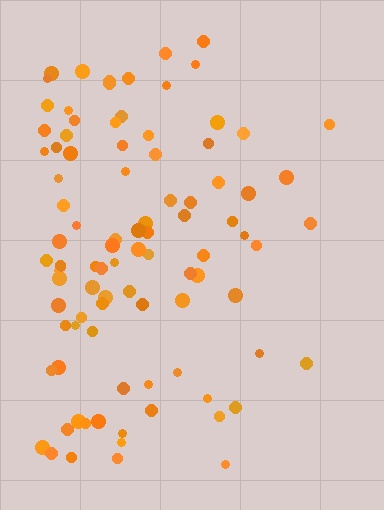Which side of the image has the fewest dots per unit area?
The right.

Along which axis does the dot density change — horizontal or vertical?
Horizontal.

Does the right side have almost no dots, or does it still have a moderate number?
Still a moderate number, just noticeably fewer than the left.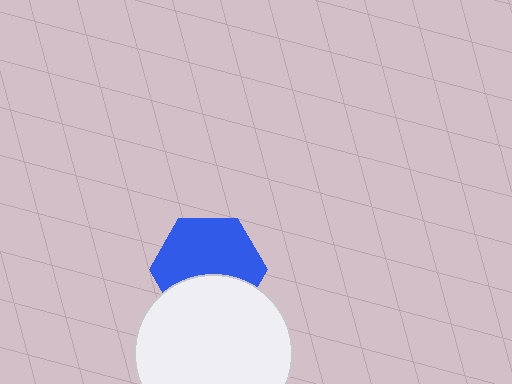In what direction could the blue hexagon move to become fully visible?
The blue hexagon could move up. That would shift it out from behind the white circle entirely.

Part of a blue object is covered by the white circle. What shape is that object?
It is a hexagon.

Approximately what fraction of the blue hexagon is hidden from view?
Roughly 37% of the blue hexagon is hidden behind the white circle.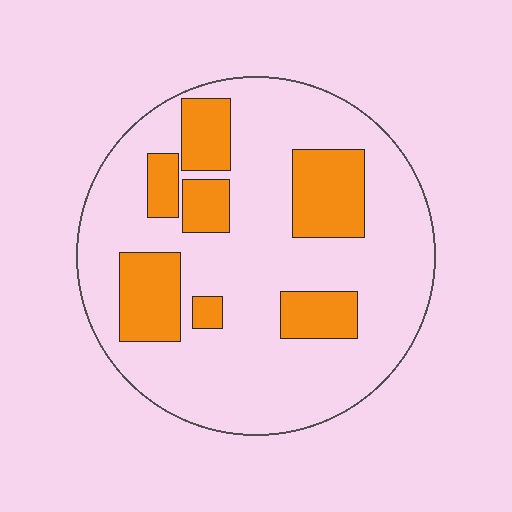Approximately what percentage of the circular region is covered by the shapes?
Approximately 25%.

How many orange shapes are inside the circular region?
7.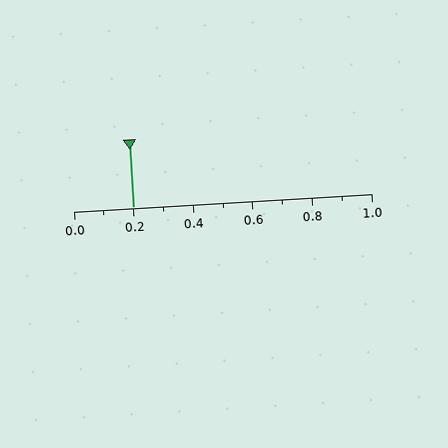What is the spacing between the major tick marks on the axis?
The major ticks are spaced 0.2 apart.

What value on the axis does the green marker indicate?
The marker indicates approximately 0.2.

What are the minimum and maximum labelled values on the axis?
The axis runs from 0.0 to 1.0.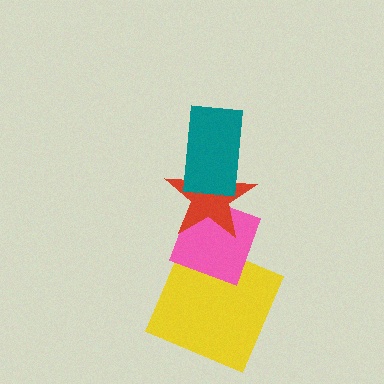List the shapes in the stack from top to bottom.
From top to bottom: the teal rectangle, the red star, the pink diamond, the yellow square.